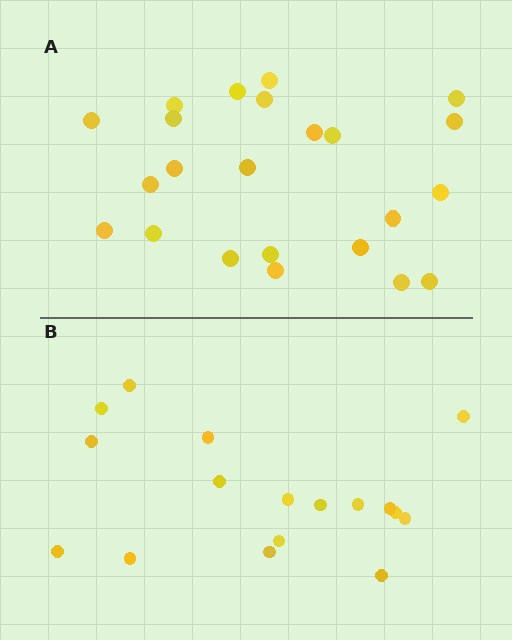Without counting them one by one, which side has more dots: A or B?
Region A (the top region) has more dots.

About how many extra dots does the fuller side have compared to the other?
Region A has about 6 more dots than region B.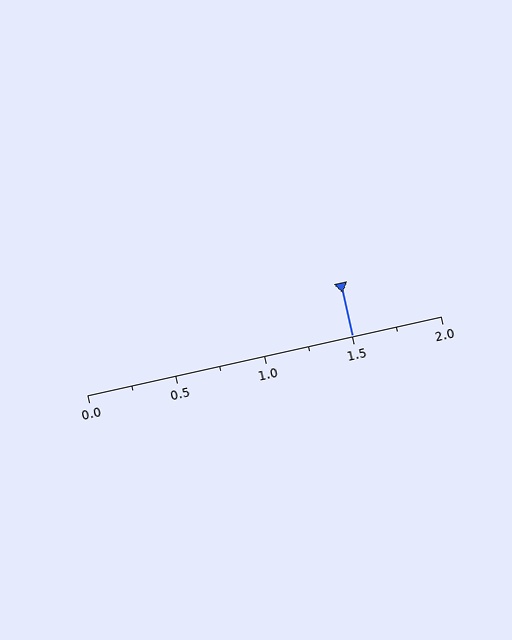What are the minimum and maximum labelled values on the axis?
The axis runs from 0.0 to 2.0.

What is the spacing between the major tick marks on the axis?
The major ticks are spaced 0.5 apart.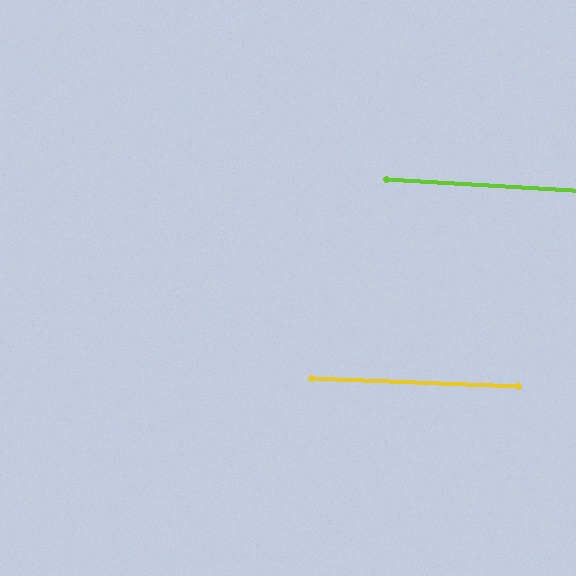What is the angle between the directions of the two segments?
Approximately 1 degree.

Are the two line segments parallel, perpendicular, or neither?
Parallel — their directions differ by only 1.4°.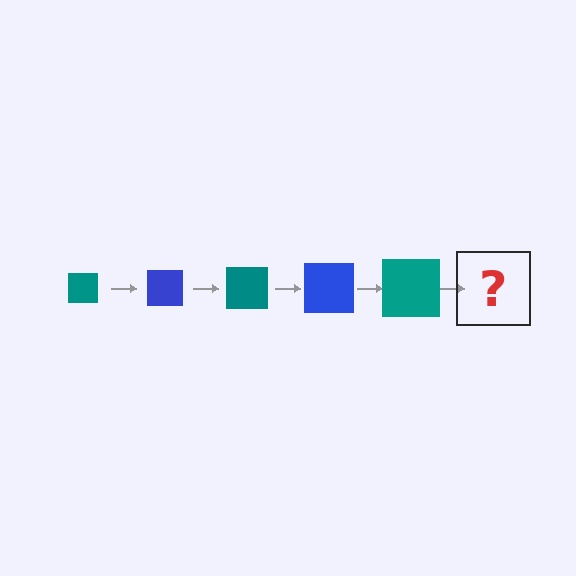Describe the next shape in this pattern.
It should be a blue square, larger than the previous one.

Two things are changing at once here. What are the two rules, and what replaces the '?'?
The two rules are that the square grows larger each step and the color cycles through teal and blue. The '?' should be a blue square, larger than the previous one.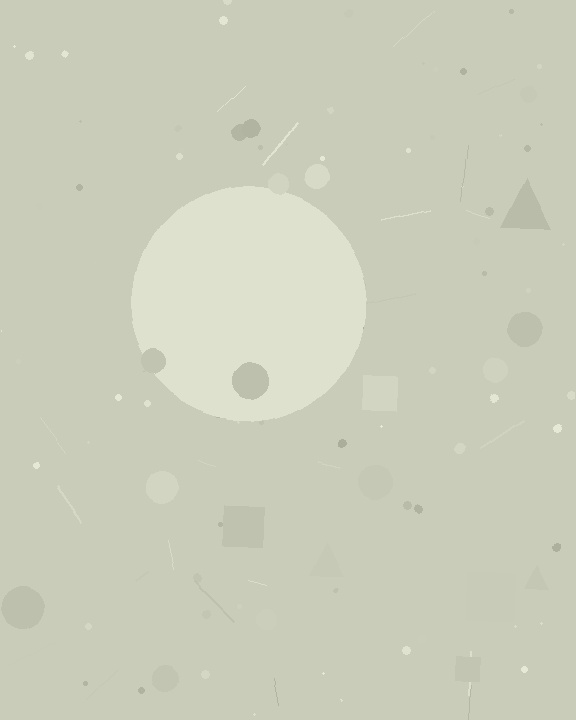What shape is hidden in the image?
A circle is hidden in the image.